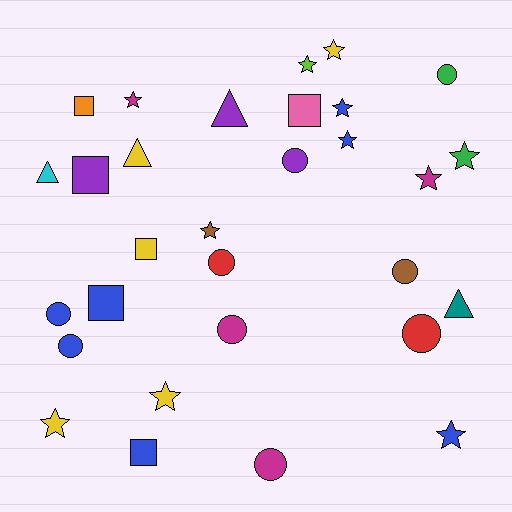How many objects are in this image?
There are 30 objects.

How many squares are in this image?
There are 6 squares.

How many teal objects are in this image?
There is 1 teal object.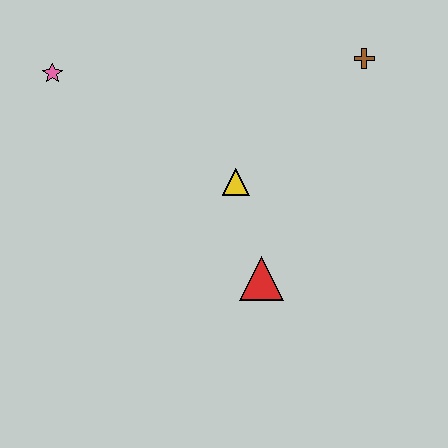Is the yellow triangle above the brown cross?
No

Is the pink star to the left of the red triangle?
Yes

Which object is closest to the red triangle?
The yellow triangle is closest to the red triangle.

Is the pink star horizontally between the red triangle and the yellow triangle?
No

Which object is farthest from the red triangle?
The pink star is farthest from the red triangle.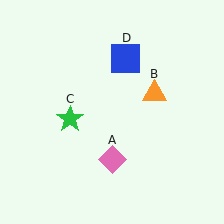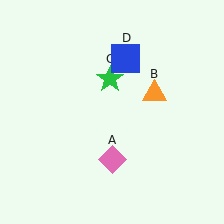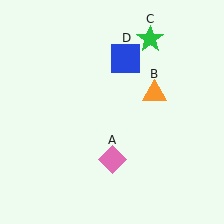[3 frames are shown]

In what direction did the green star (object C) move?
The green star (object C) moved up and to the right.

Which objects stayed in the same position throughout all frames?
Pink diamond (object A) and orange triangle (object B) and blue square (object D) remained stationary.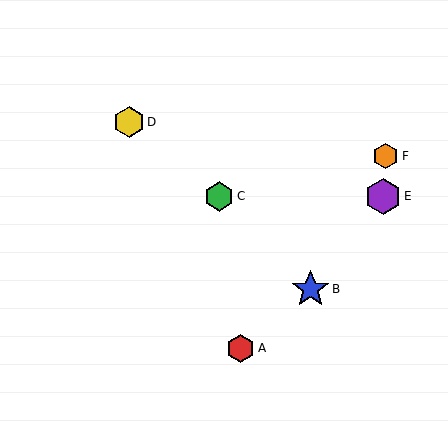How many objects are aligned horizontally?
2 objects (C, E) are aligned horizontally.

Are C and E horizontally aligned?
Yes, both are at y≈196.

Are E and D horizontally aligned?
No, E is at y≈196 and D is at y≈122.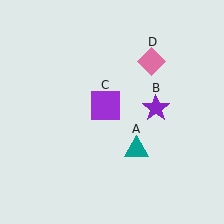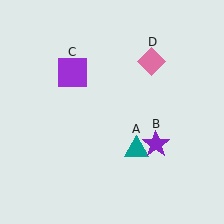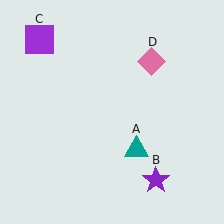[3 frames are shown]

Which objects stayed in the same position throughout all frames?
Teal triangle (object A) and pink diamond (object D) remained stationary.